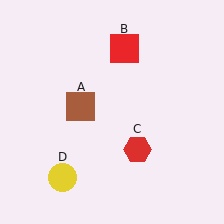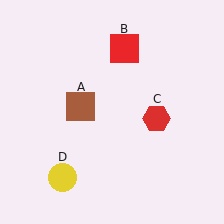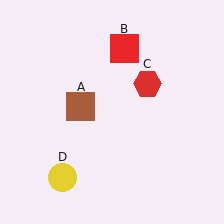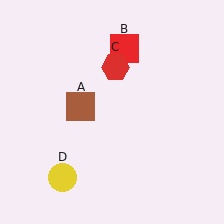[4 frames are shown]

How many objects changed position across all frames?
1 object changed position: red hexagon (object C).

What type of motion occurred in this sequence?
The red hexagon (object C) rotated counterclockwise around the center of the scene.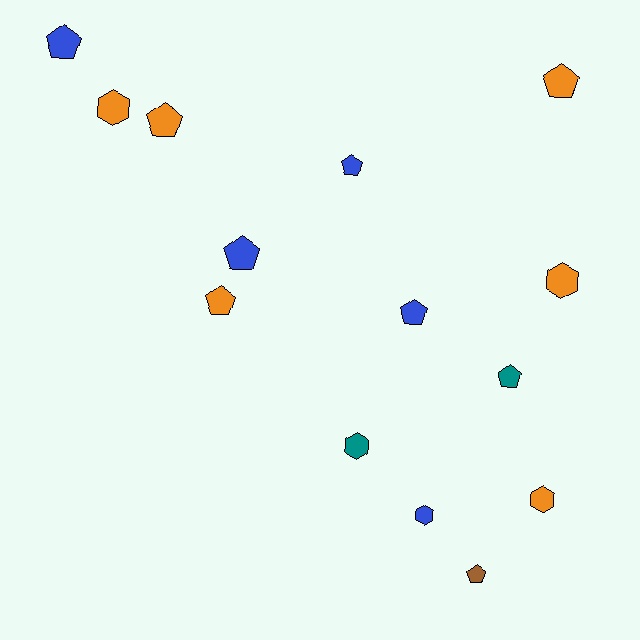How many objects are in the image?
There are 14 objects.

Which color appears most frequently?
Orange, with 6 objects.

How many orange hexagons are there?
There are 3 orange hexagons.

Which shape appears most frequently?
Pentagon, with 9 objects.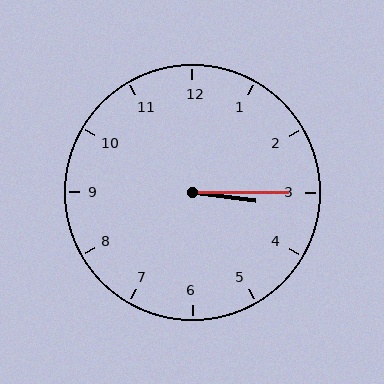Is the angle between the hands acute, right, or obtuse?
It is acute.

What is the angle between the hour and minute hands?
Approximately 8 degrees.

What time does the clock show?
3:15.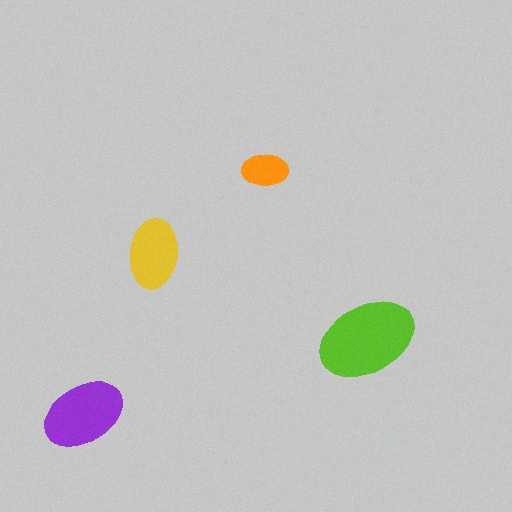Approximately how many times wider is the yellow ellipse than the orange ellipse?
About 1.5 times wider.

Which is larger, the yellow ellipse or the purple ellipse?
The purple one.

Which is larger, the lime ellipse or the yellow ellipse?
The lime one.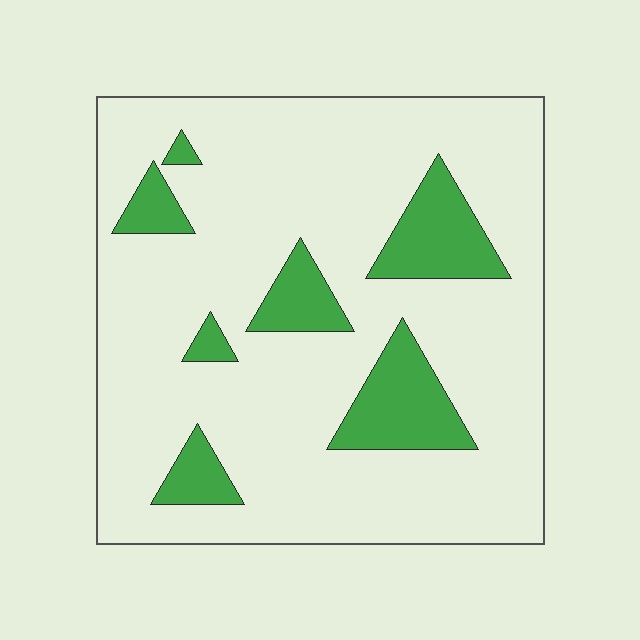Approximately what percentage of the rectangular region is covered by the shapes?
Approximately 15%.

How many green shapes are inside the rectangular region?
7.